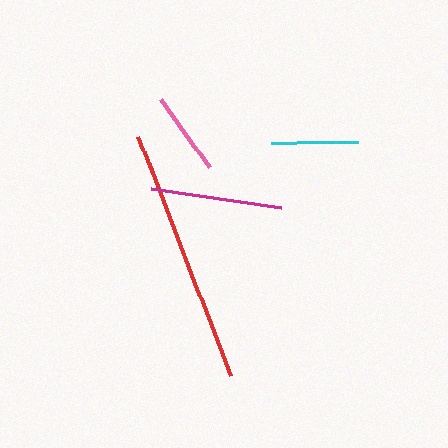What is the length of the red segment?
The red segment is approximately 257 pixels long.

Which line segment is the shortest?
The pink line is the shortest at approximately 83 pixels.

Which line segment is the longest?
The red line is the longest at approximately 257 pixels.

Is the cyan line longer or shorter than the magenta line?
The magenta line is longer than the cyan line.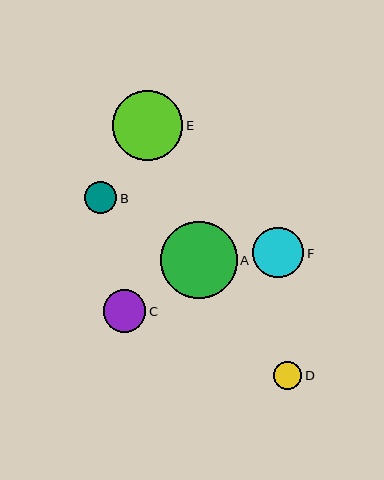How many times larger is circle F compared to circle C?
Circle F is approximately 1.2 times the size of circle C.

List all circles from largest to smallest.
From largest to smallest: A, E, F, C, B, D.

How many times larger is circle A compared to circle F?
Circle A is approximately 1.5 times the size of circle F.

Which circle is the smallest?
Circle D is the smallest with a size of approximately 28 pixels.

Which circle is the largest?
Circle A is the largest with a size of approximately 77 pixels.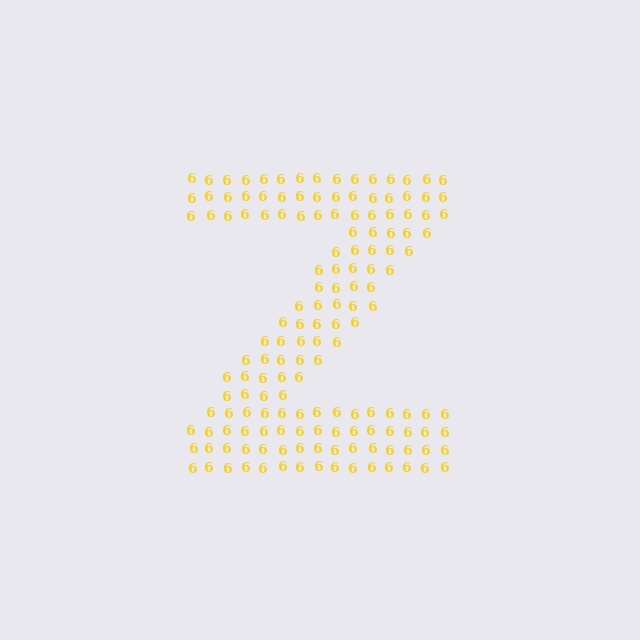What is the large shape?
The large shape is the letter Z.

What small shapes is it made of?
It is made of small digit 6's.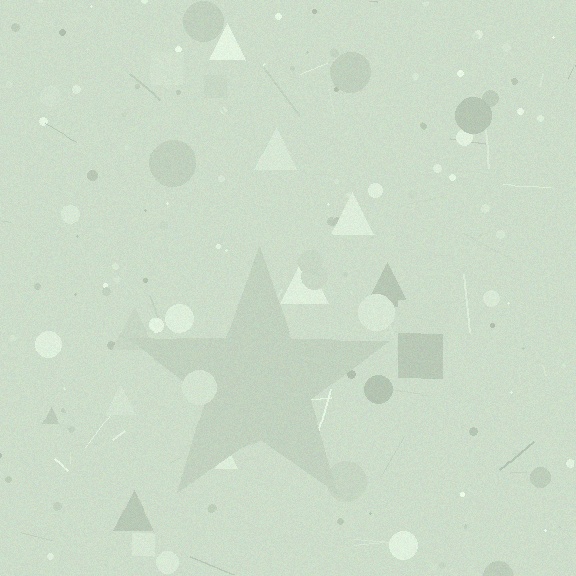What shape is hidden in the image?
A star is hidden in the image.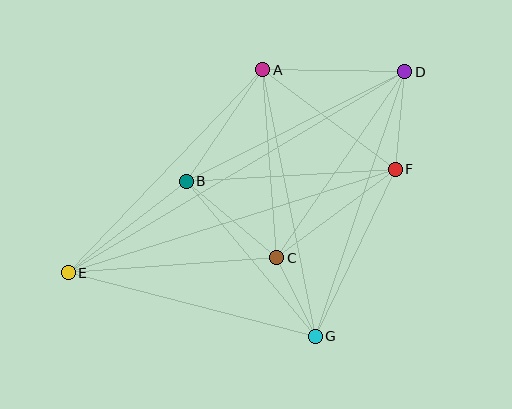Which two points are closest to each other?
Points C and G are closest to each other.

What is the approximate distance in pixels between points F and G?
The distance between F and G is approximately 185 pixels.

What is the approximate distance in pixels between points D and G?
The distance between D and G is approximately 279 pixels.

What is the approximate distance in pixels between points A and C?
The distance between A and C is approximately 189 pixels.